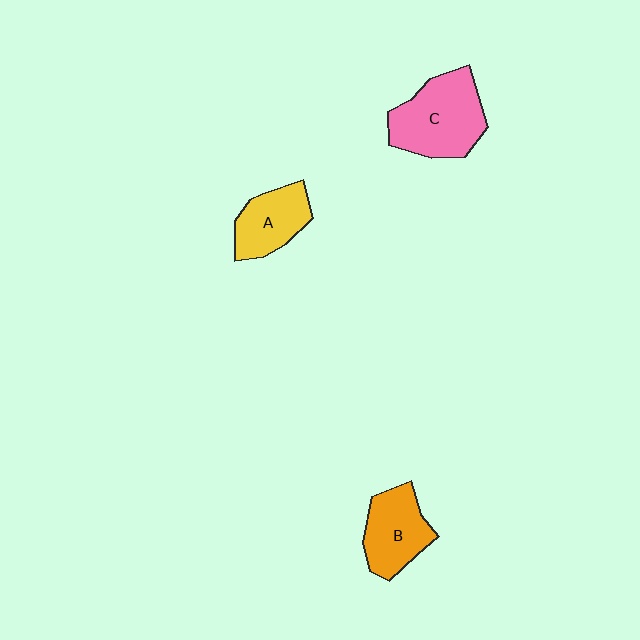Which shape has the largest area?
Shape C (pink).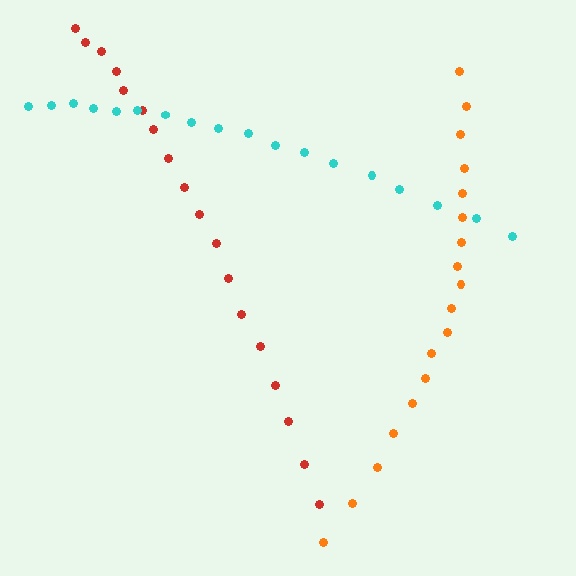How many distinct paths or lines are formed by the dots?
There are 3 distinct paths.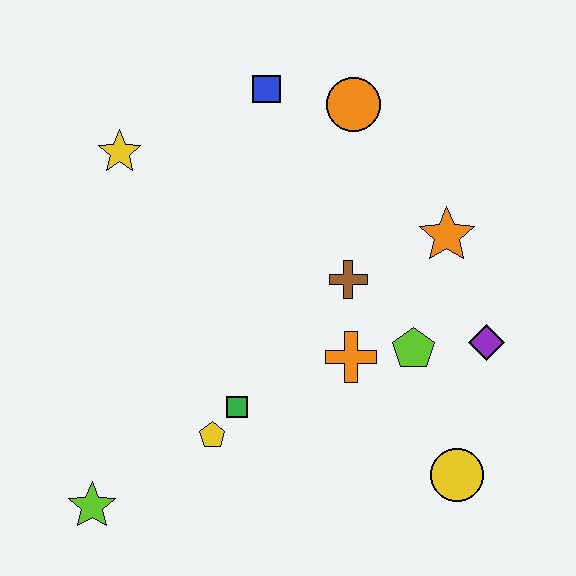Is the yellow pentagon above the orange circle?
No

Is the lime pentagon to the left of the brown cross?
No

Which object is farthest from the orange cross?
The yellow star is farthest from the orange cross.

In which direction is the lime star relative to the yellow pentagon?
The lime star is to the left of the yellow pentagon.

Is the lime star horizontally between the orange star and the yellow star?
No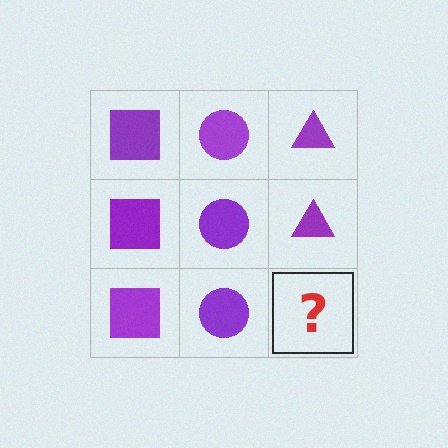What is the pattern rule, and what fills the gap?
The rule is that each column has a consistent shape. The gap should be filled with a purple triangle.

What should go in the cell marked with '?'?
The missing cell should contain a purple triangle.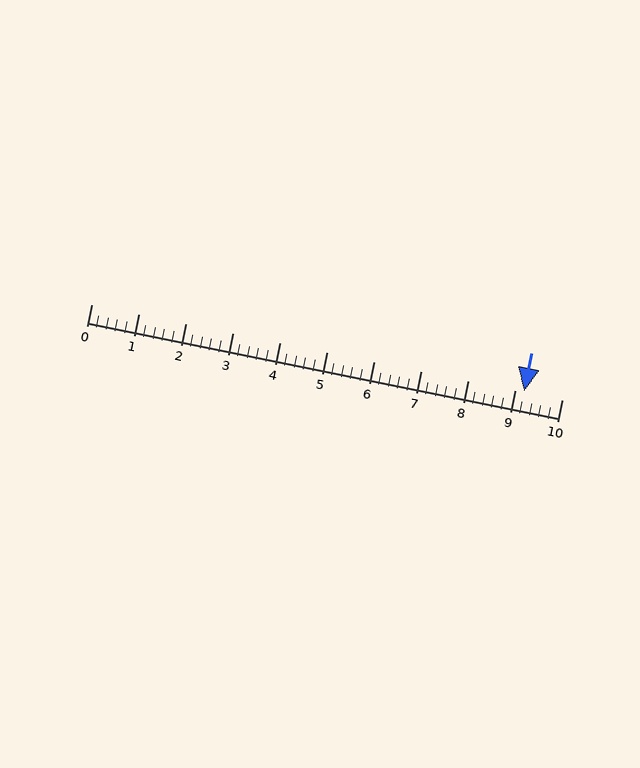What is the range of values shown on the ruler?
The ruler shows values from 0 to 10.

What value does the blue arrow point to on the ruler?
The blue arrow points to approximately 9.2.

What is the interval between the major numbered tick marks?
The major tick marks are spaced 1 units apart.